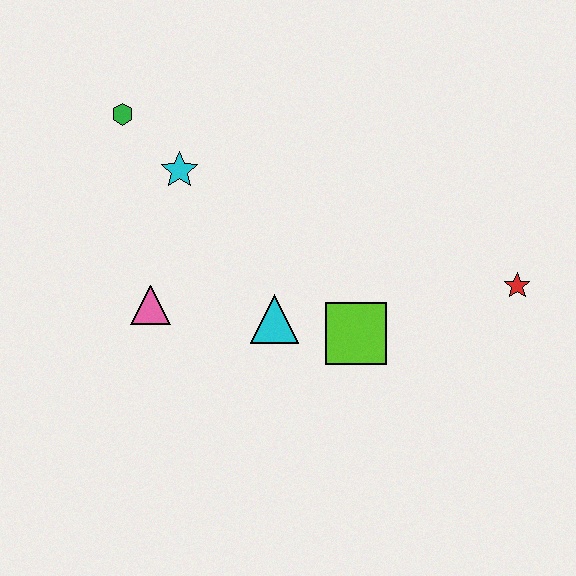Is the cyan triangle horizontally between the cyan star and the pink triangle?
No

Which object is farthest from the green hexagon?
The red star is farthest from the green hexagon.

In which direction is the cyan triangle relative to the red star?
The cyan triangle is to the left of the red star.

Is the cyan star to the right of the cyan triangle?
No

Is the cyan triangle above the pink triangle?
No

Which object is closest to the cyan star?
The green hexagon is closest to the cyan star.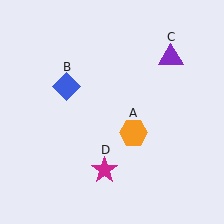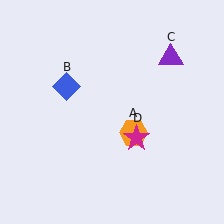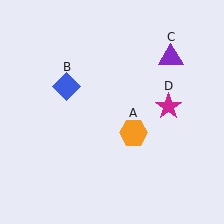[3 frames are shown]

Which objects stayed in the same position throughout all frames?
Orange hexagon (object A) and blue diamond (object B) and purple triangle (object C) remained stationary.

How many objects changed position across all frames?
1 object changed position: magenta star (object D).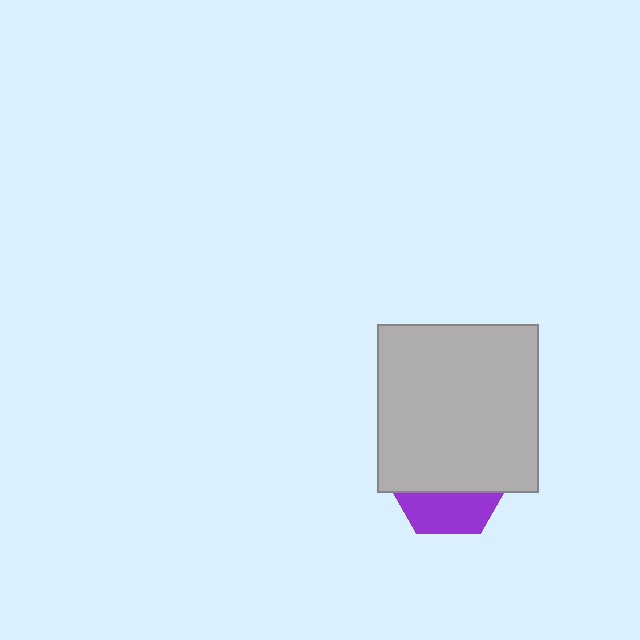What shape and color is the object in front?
The object in front is a light gray rectangle.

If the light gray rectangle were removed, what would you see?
You would see the complete purple hexagon.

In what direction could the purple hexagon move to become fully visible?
The purple hexagon could move down. That would shift it out from behind the light gray rectangle entirely.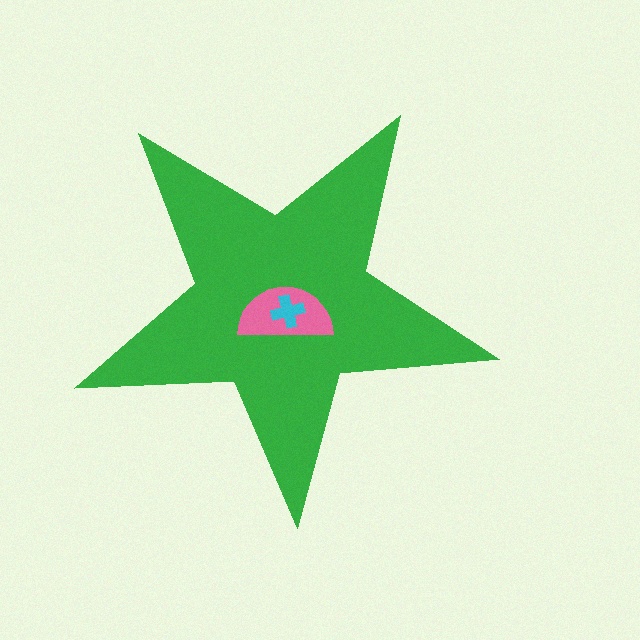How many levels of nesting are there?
3.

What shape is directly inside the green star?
The pink semicircle.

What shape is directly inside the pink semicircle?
The cyan cross.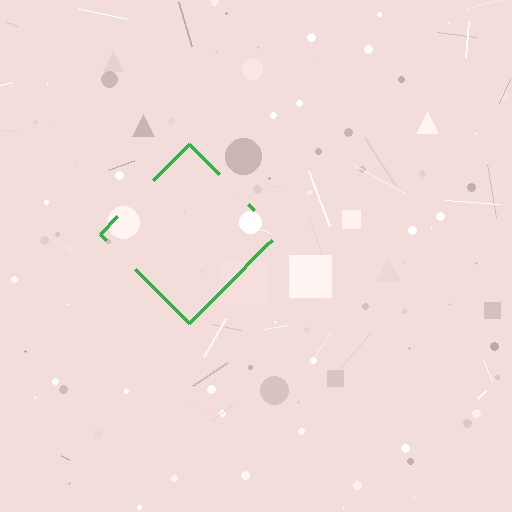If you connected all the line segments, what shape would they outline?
They would outline a diamond.